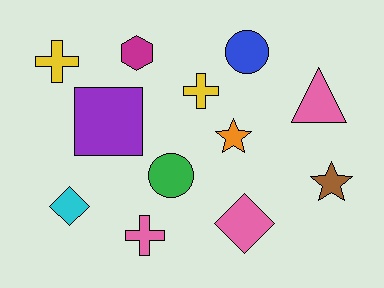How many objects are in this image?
There are 12 objects.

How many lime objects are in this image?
There are no lime objects.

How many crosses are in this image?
There are 3 crosses.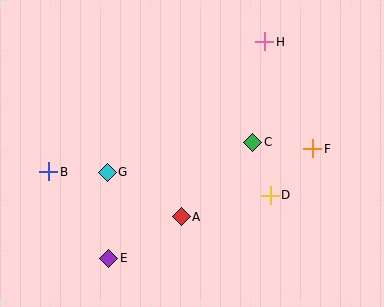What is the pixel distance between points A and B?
The distance between A and B is 140 pixels.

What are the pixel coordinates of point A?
Point A is at (181, 217).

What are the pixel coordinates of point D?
Point D is at (270, 195).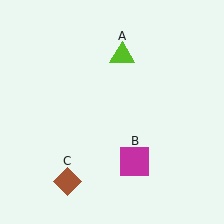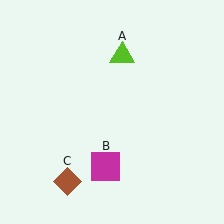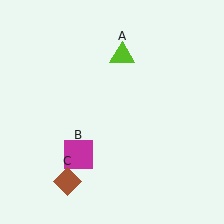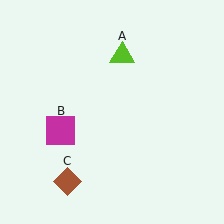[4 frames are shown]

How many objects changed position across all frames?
1 object changed position: magenta square (object B).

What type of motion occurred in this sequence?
The magenta square (object B) rotated clockwise around the center of the scene.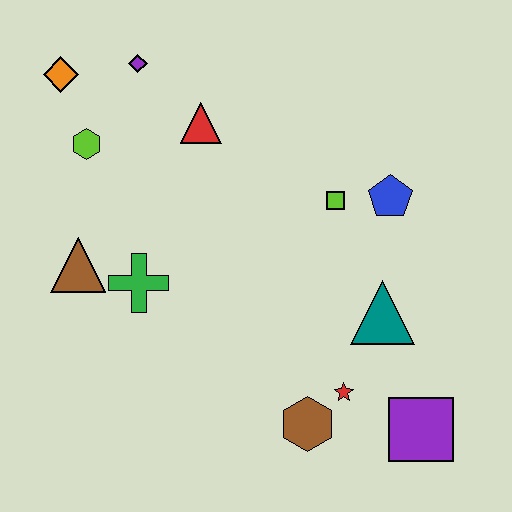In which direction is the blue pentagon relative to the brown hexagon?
The blue pentagon is above the brown hexagon.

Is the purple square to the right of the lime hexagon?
Yes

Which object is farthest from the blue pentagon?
The orange diamond is farthest from the blue pentagon.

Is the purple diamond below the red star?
No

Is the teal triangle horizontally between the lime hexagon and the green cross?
No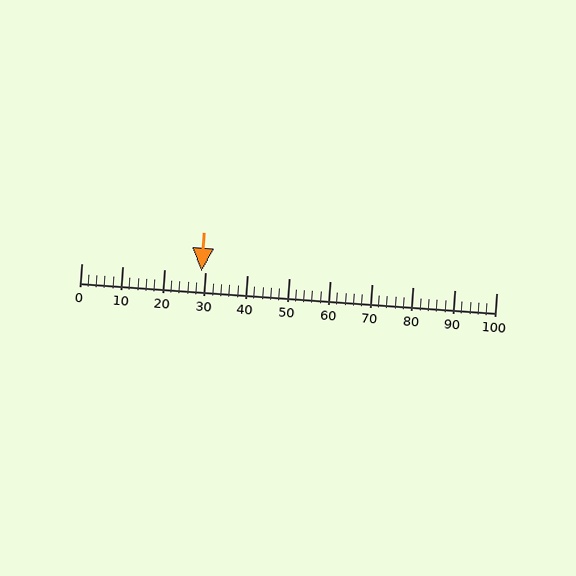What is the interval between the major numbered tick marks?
The major tick marks are spaced 10 units apart.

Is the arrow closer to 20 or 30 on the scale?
The arrow is closer to 30.